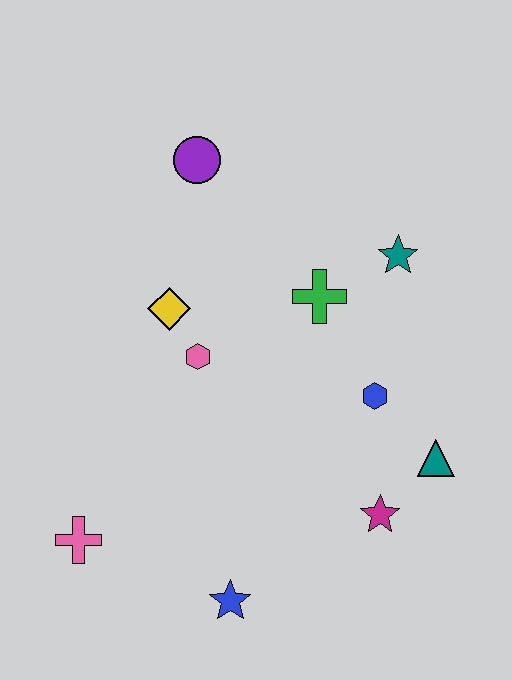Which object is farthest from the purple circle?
The blue star is farthest from the purple circle.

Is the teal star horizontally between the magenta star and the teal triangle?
Yes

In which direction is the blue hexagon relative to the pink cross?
The blue hexagon is to the right of the pink cross.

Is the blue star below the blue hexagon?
Yes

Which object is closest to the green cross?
The teal star is closest to the green cross.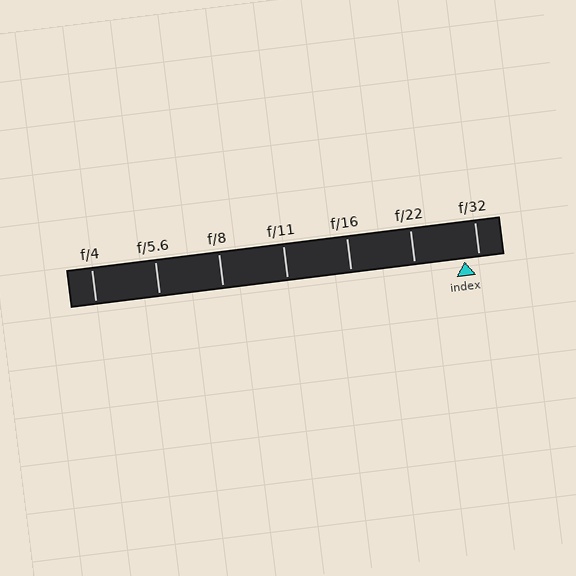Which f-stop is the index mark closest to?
The index mark is closest to f/32.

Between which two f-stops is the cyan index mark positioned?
The index mark is between f/22 and f/32.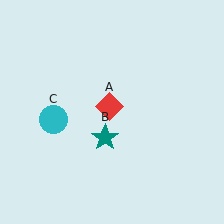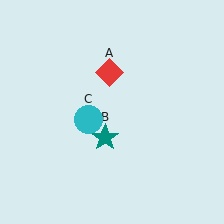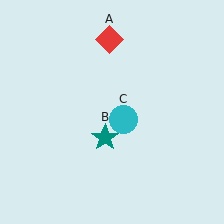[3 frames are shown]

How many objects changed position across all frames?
2 objects changed position: red diamond (object A), cyan circle (object C).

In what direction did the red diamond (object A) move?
The red diamond (object A) moved up.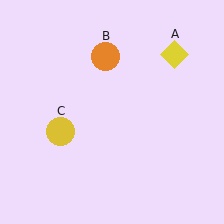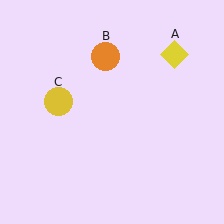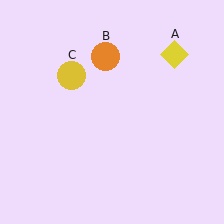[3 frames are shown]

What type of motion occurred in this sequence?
The yellow circle (object C) rotated clockwise around the center of the scene.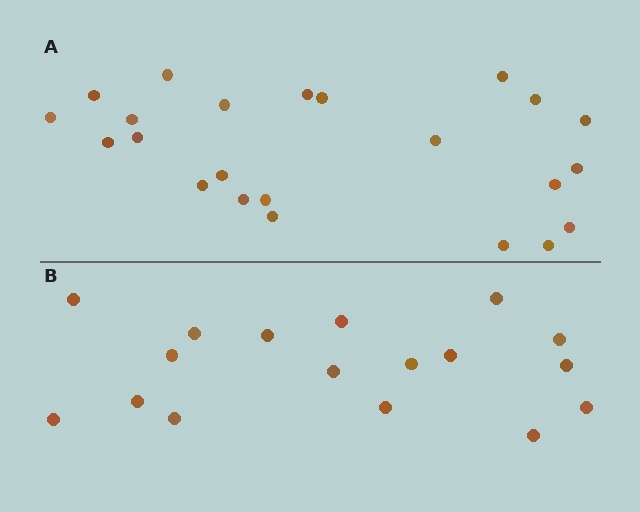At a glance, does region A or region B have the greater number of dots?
Region A (the top region) has more dots.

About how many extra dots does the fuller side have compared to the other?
Region A has about 6 more dots than region B.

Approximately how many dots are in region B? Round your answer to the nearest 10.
About 20 dots. (The exact count is 17, which rounds to 20.)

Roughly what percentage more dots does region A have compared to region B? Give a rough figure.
About 35% more.